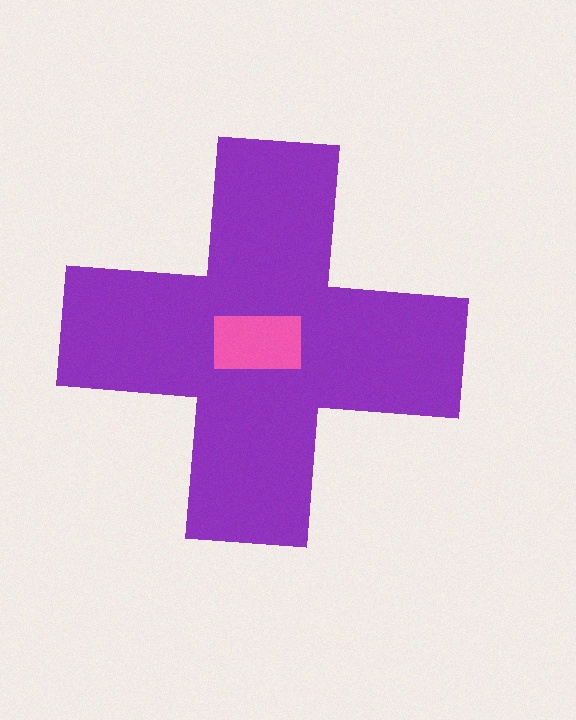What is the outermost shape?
The purple cross.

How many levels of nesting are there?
2.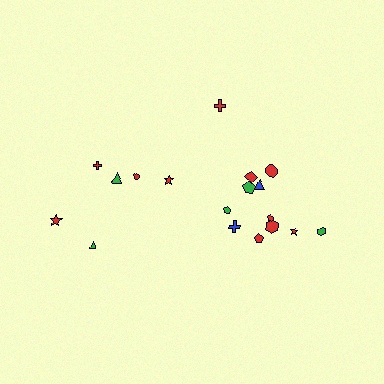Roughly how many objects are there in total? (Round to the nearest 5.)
Roughly 20 objects in total.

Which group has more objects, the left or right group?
The right group.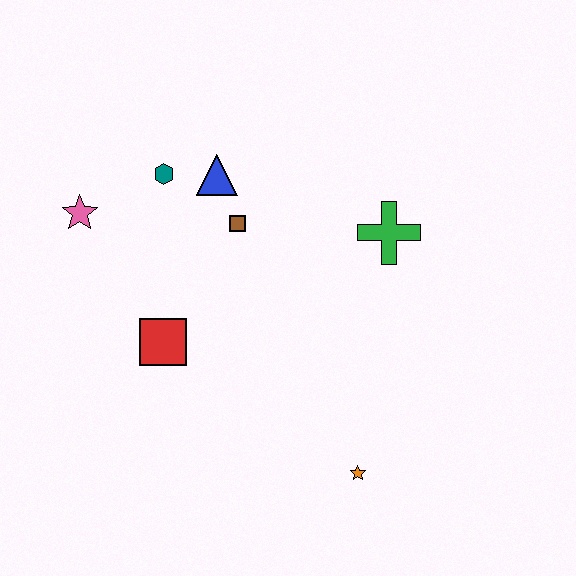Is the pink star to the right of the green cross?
No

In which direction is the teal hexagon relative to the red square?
The teal hexagon is above the red square.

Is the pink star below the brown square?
No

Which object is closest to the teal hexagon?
The blue triangle is closest to the teal hexagon.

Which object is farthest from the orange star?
The pink star is farthest from the orange star.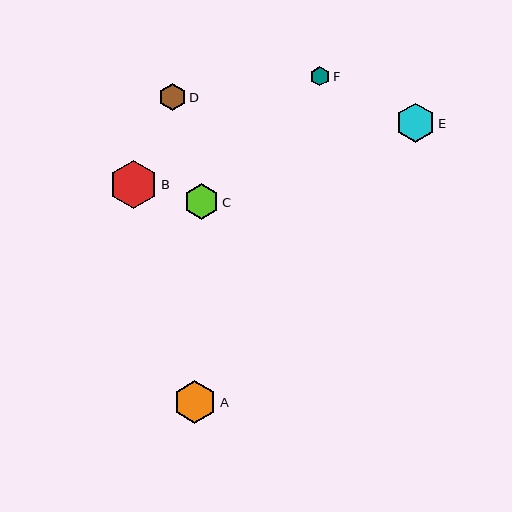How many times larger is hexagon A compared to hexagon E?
Hexagon A is approximately 1.1 times the size of hexagon E.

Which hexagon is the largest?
Hexagon B is the largest with a size of approximately 48 pixels.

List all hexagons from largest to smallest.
From largest to smallest: B, A, E, C, D, F.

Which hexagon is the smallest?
Hexagon F is the smallest with a size of approximately 19 pixels.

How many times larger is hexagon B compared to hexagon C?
Hexagon B is approximately 1.4 times the size of hexagon C.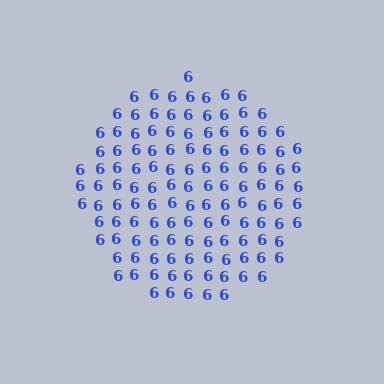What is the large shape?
The large shape is a circle.